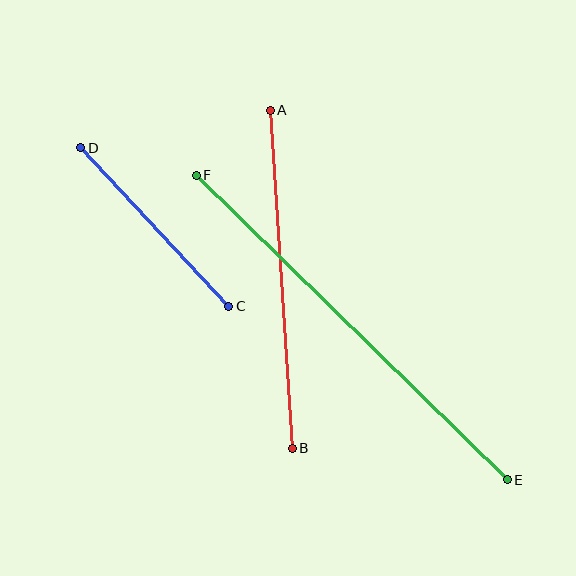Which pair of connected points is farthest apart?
Points E and F are farthest apart.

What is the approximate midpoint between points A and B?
The midpoint is at approximately (281, 279) pixels.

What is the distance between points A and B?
The distance is approximately 338 pixels.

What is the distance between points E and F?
The distance is approximately 435 pixels.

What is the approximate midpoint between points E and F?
The midpoint is at approximately (352, 328) pixels.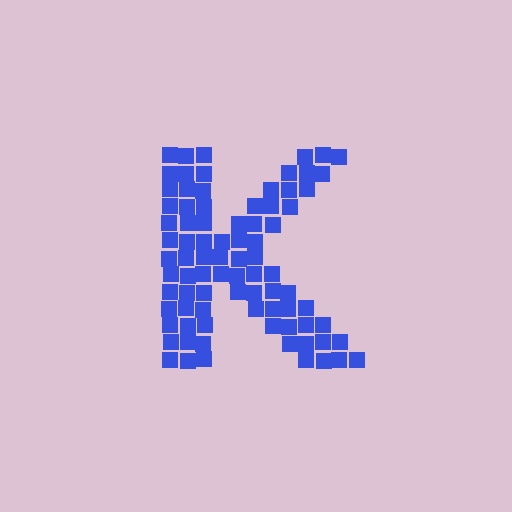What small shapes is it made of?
It is made of small squares.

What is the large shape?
The large shape is the letter K.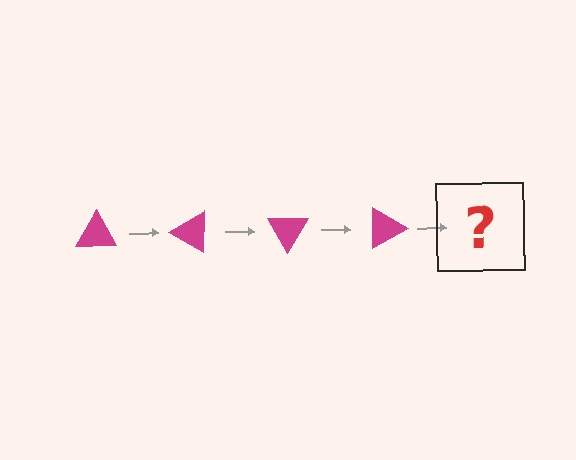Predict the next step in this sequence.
The next step is a magenta triangle rotated 120 degrees.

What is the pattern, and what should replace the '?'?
The pattern is that the triangle rotates 30 degrees each step. The '?' should be a magenta triangle rotated 120 degrees.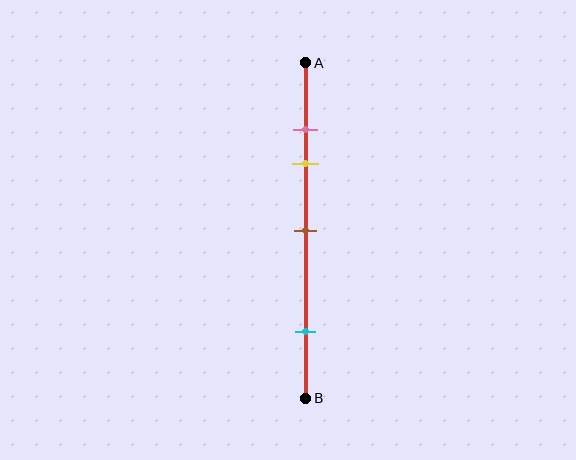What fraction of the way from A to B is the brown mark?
The brown mark is approximately 50% (0.5) of the way from A to B.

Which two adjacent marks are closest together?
The pink and yellow marks are the closest adjacent pair.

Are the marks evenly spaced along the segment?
No, the marks are not evenly spaced.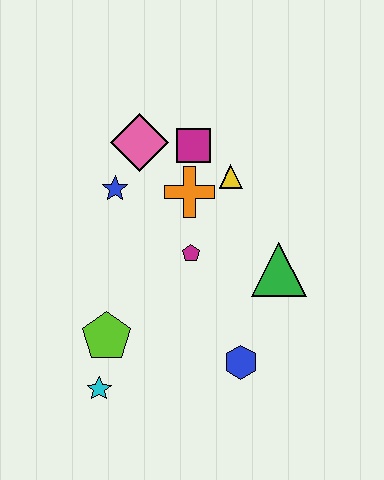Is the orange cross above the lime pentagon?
Yes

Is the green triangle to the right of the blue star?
Yes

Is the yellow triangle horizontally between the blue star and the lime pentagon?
No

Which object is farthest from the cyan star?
The magenta square is farthest from the cyan star.